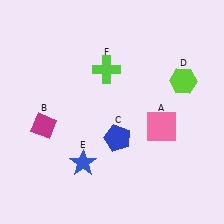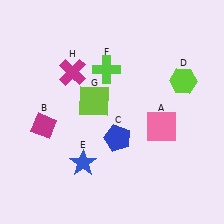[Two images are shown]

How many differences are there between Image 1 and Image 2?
There are 2 differences between the two images.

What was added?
A lime square (G), a magenta cross (H) were added in Image 2.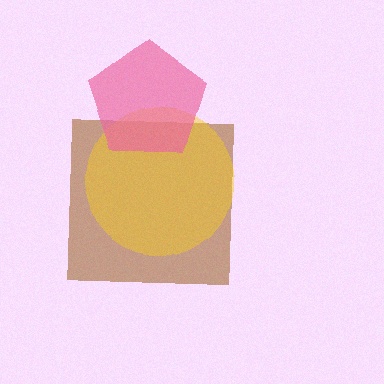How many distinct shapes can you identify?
There are 3 distinct shapes: a brown square, a yellow circle, a pink pentagon.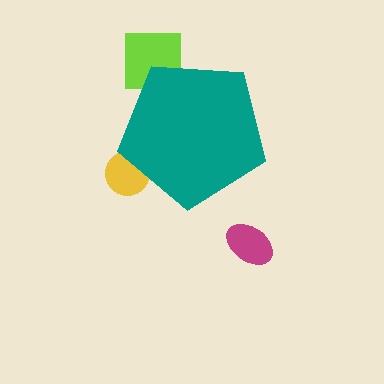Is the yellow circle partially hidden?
Yes, the yellow circle is partially hidden behind the teal pentagon.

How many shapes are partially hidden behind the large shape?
2 shapes are partially hidden.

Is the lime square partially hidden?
Yes, the lime square is partially hidden behind the teal pentagon.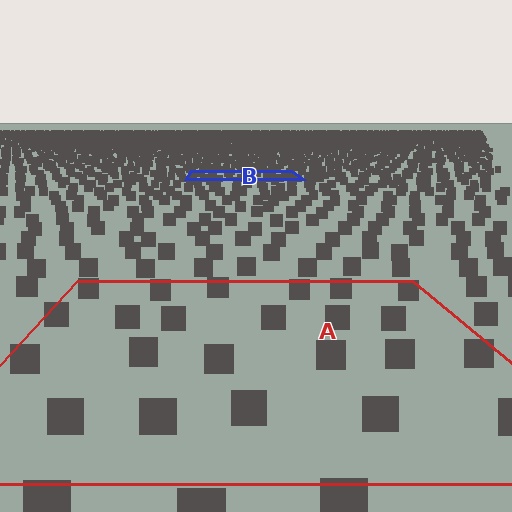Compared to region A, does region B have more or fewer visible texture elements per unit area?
Region B has more texture elements per unit area — they are packed more densely because it is farther away.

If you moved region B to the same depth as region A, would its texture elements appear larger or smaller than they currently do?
They would appear larger. At a closer depth, the same texture elements are projected at a bigger on-screen size.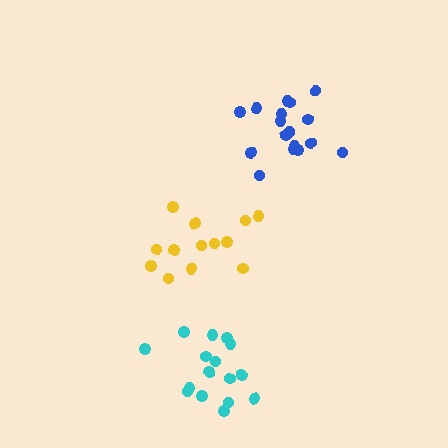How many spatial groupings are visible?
There are 3 spatial groupings.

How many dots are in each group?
Group 1: 13 dots, Group 2: 17 dots, Group 3: 16 dots (46 total).